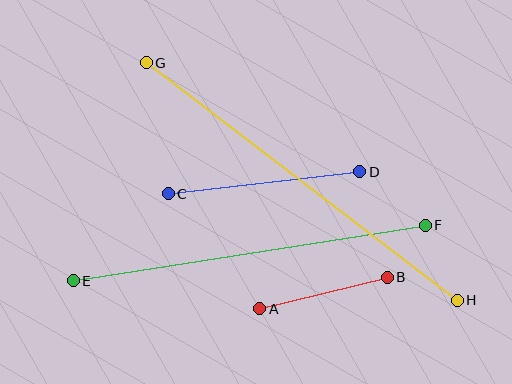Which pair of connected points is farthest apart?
Points G and H are farthest apart.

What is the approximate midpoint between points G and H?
The midpoint is at approximately (302, 181) pixels.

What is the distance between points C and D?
The distance is approximately 193 pixels.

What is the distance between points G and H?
The distance is approximately 392 pixels.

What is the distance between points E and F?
The distance is approximately 356 pixels.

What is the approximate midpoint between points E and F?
The midpoint is at approximately (249, 253) pixels.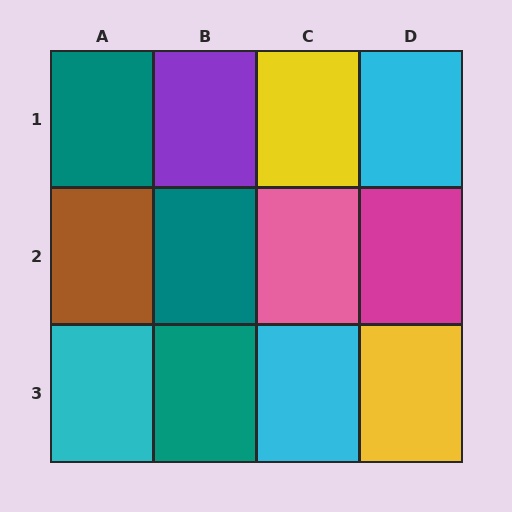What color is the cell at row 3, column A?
Cyan.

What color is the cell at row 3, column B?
Teal.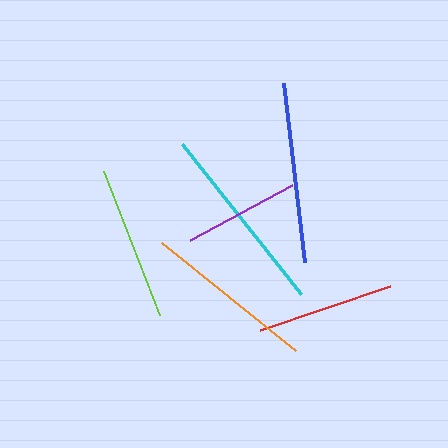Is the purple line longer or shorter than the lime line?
The lime line is longer than the purple line.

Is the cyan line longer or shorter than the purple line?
The cyan line is longer than the purple line.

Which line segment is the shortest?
The purple line is the shortest at approximately 116 pixels.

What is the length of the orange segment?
The orange segment is approximately 172 pixels long.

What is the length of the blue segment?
The blue segment is approximately 180 pixels long.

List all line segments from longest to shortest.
From longest to shortest: cyan, blue, orange, lime, red, purple.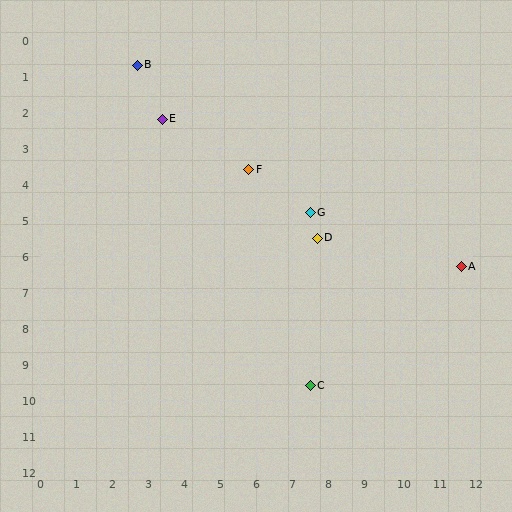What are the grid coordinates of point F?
Point F is at approximately (5.8, 3.6).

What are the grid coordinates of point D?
Point D is at approximately (7.7, 5.5).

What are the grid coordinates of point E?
Point E is at approximately (3.4, 2.2).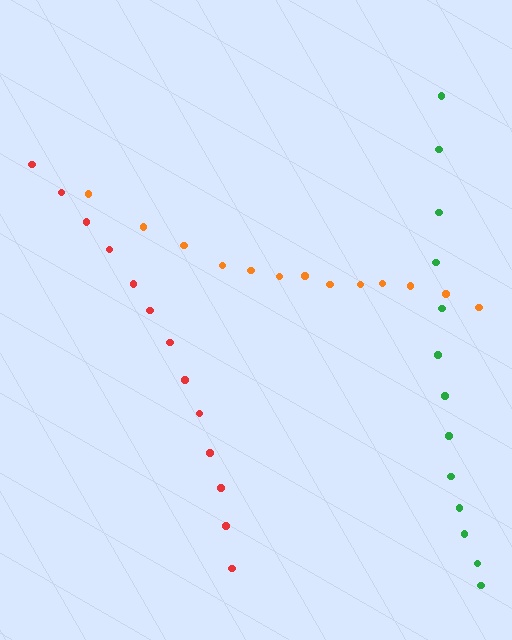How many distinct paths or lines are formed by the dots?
There are 3 distinct paths.